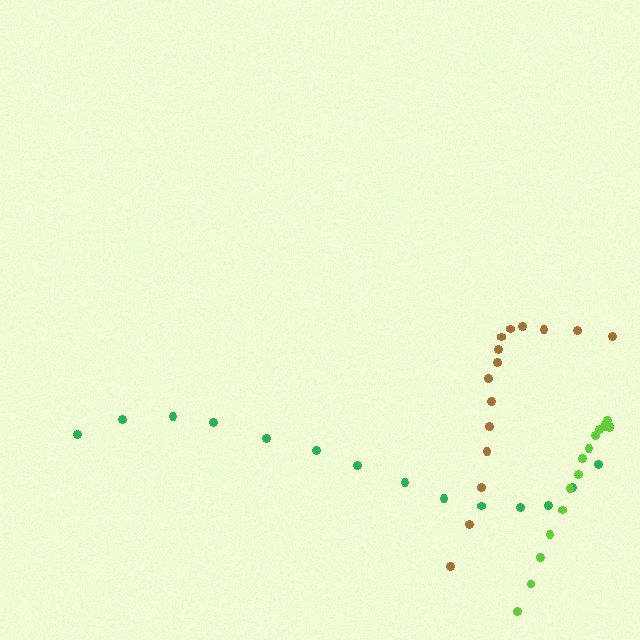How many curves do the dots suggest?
There are 3 distinct paths.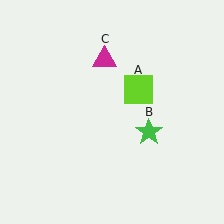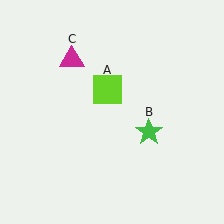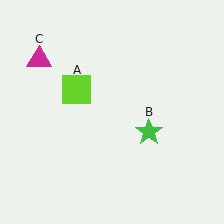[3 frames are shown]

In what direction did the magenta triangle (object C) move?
The magenta triangle (object C) moved left.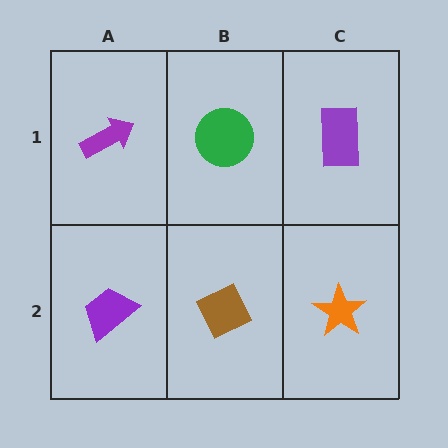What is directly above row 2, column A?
A purple arrow.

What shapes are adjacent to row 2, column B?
A green circle (row 1, column B), a purple trapezoid (row 2, column A), an orange star (row 2, column C).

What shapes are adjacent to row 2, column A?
A purple arrow (row 1, column A), a brown diamond (row 2, column B).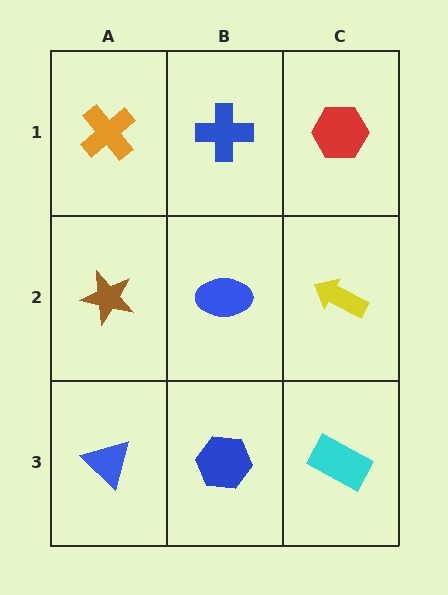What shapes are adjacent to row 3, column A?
A brown star (row 2, column A), a blue hexagon (row 3, column B).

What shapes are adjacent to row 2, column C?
A red hexagon (row 1, column C), a cyan rectangle (row 3, column C), a blue ellipse (row 2, column B).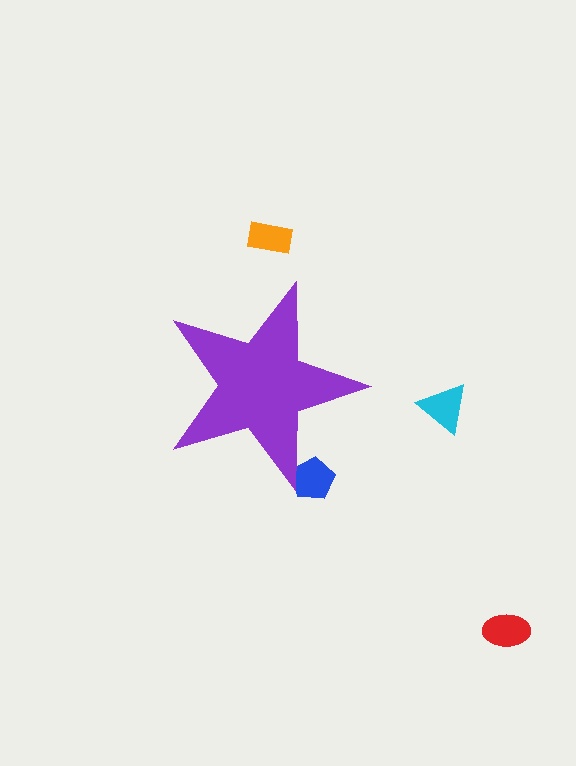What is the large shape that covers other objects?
A purple star.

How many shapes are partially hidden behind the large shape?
1 shape is partially hidden.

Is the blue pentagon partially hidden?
Yes, the blue pentagon is partially hidden behind the purple star.